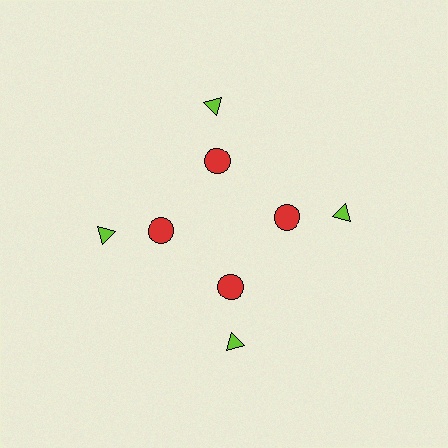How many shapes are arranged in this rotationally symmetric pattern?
There are 8 shapes, arranged in 4 groups of 2.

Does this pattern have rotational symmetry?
Yes, this pattern has 4-fold rotational symmetry. It looks the same after rotating 90 degrees around the center.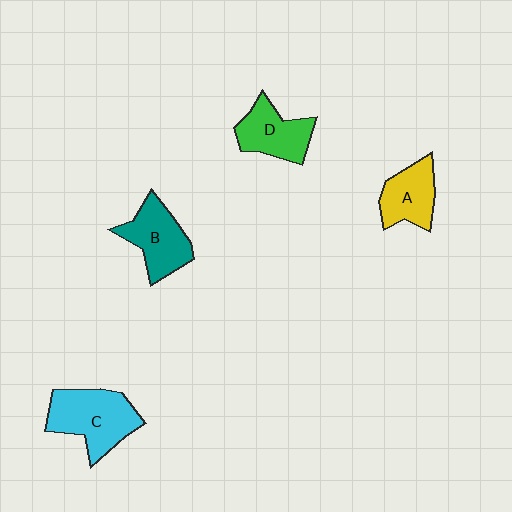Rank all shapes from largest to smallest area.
From largest to smallest: C (cyan), B (teal), D (green), A (yellow).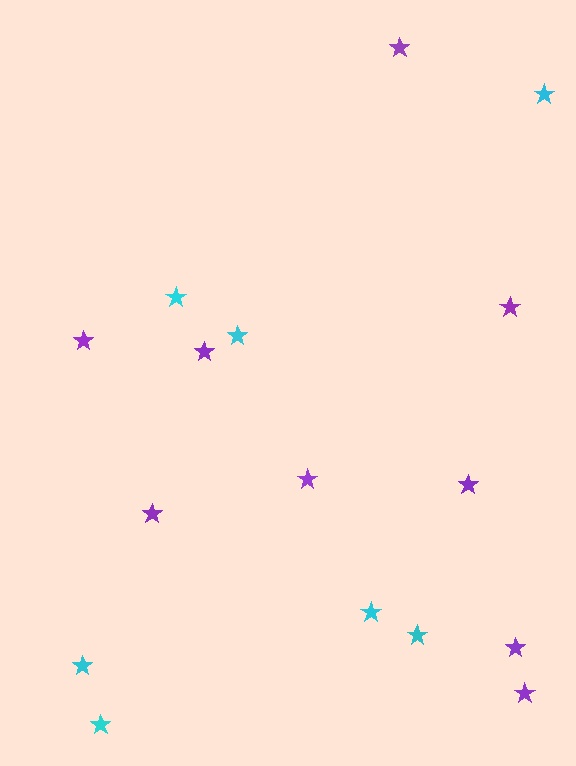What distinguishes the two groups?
There are 2 groups: one group of purple stars (9) and one group of cyan stars (7).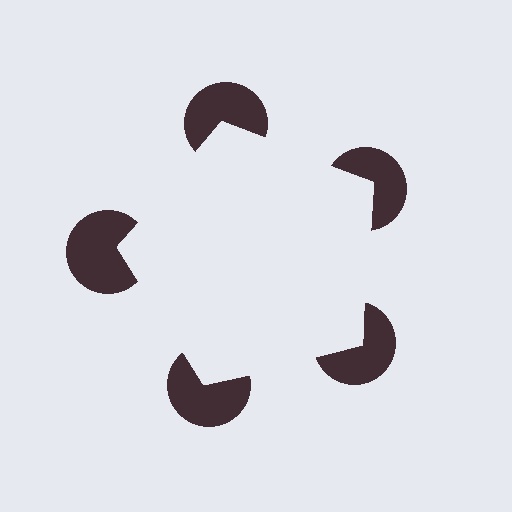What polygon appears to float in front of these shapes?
An illusory pentagon — its edges are inferred from the aligned wedge cuts in the pac-man discs, not physically drawn.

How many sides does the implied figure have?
5 sides.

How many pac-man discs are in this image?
There are 5 — one at each vertex of the illusory pentagon.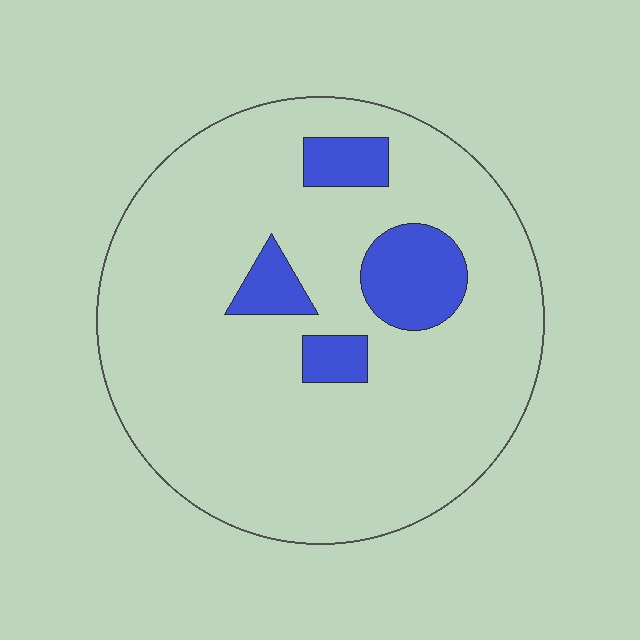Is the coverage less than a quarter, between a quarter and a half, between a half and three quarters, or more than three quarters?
Less than a quarter.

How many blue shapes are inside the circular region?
4.